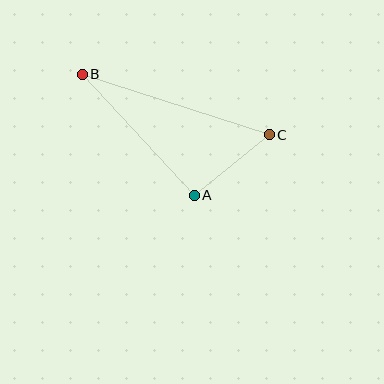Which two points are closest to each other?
Points A and C are closest to each other.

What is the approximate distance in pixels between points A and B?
The distance between A and B is approximately 165 pixels.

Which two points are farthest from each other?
Points B and C are farthest from each other.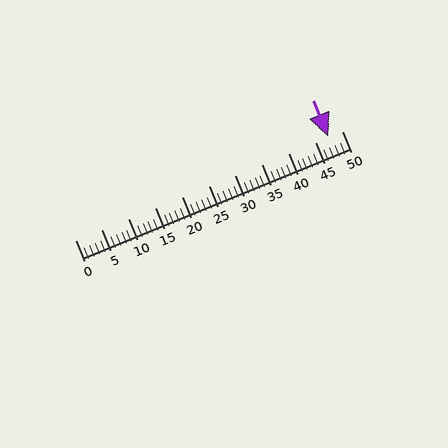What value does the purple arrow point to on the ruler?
The purple arrow points to approximately 47.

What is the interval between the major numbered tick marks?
The major tick marks are spaced 5 units apart.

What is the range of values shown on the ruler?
The ruler shows values from 0 to 50.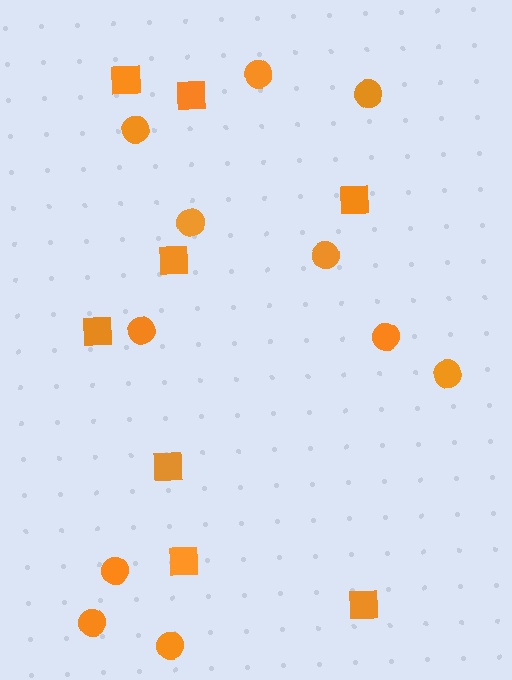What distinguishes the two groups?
There are 2 groups: one group of circles (11) and one group of squares (8).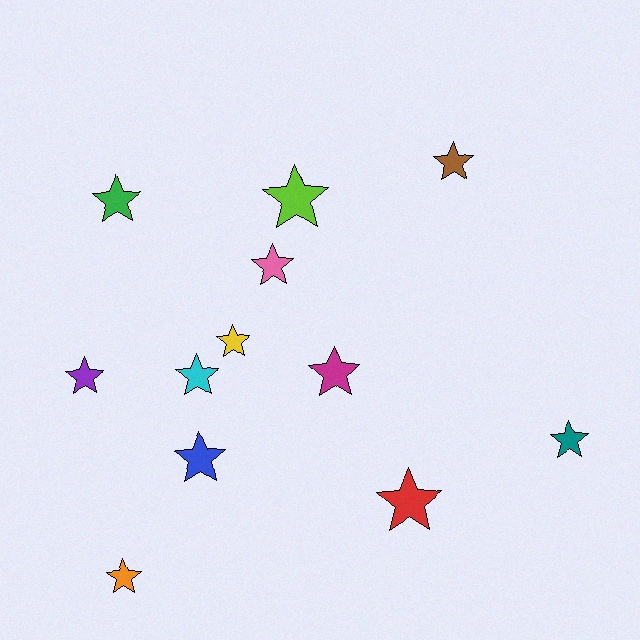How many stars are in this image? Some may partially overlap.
There are 12 stars.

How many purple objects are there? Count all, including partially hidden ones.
There is 1 purple object.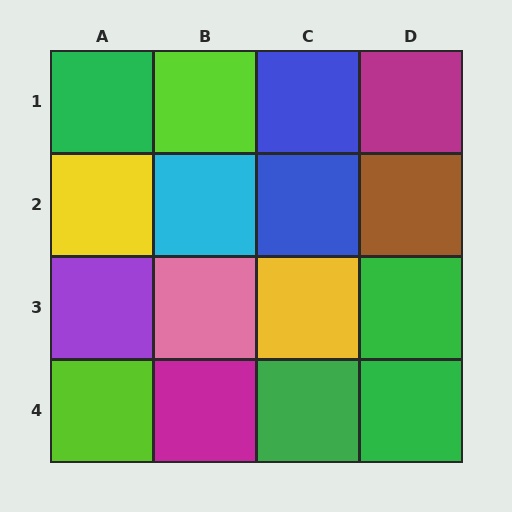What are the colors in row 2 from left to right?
Yellow, cyan, blue, brown.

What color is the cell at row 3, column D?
Green.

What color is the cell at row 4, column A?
Lime.